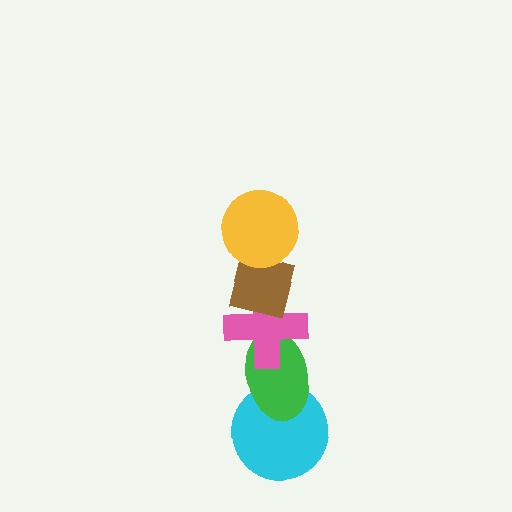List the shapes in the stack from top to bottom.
From top to bottom: the yellow circle, the brown square, the pink cross, the green ellipse, the cyan circle.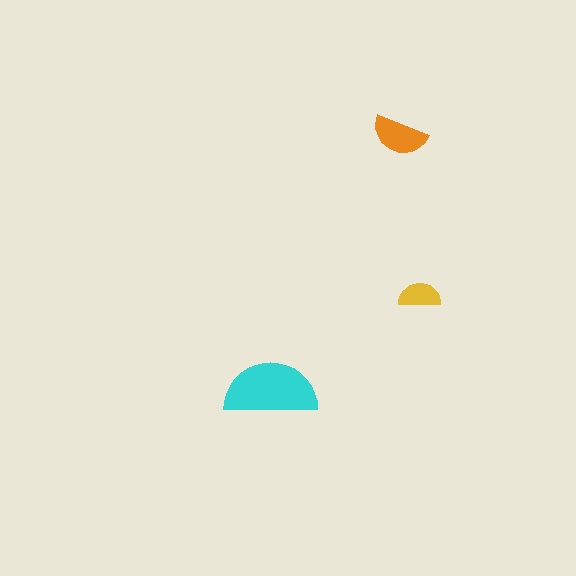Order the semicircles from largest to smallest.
the cyan one, the orange one, the yellow one.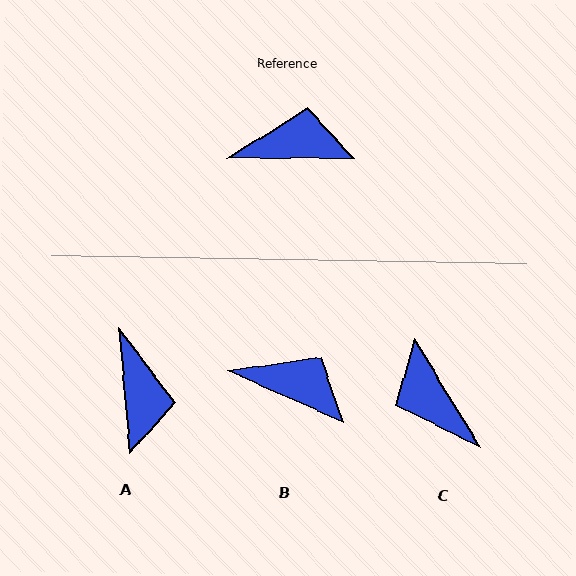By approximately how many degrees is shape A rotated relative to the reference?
Approximately 85 degrees clockwise.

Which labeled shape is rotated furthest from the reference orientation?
C, about 121 degrees away.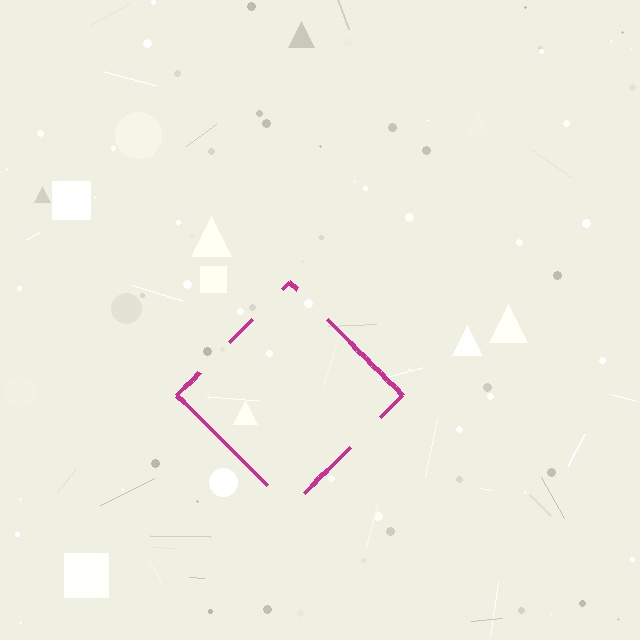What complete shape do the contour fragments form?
The contour fragments form a diamond.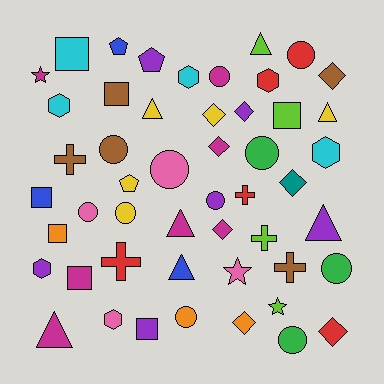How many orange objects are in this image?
There are 3 orange objects.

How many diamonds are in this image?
There are 8 diamonds.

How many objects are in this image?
There are 50 objects.